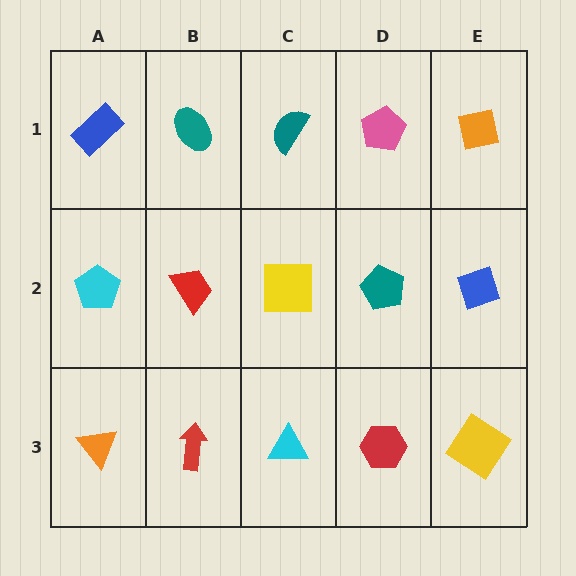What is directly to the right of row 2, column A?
A red trapezoid.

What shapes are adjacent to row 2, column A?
A blue rectangle (row 1, column A), an orange triangle (row 3, column A), a red trapezoid (row 2, column B).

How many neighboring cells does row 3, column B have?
3.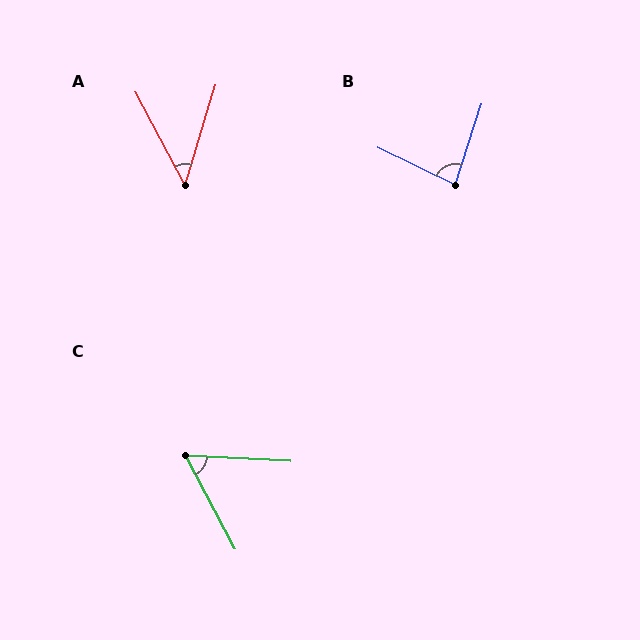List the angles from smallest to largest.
A (45°), C (59°), B (83°).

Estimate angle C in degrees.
Approximately 59 degrees.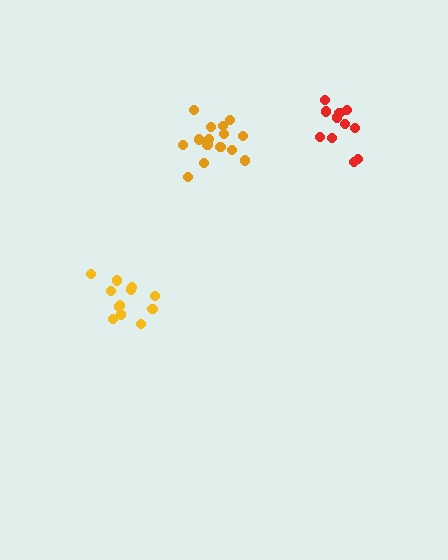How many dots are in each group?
Group 1: 11 dots, Group 2: 16 dots, Group 3: 12 dots (39 total).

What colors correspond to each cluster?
The clusters are colored: red, orange, yellow.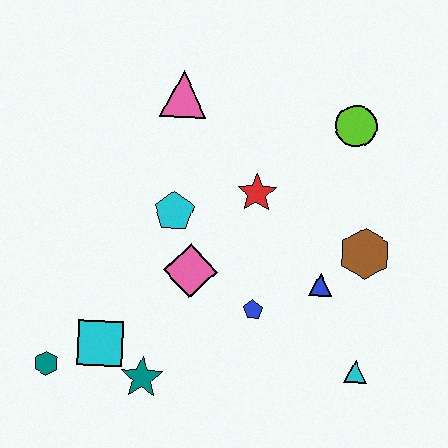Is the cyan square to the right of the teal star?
No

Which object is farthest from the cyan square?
The lime circle is farthest from the cyan square.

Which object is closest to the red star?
The cyan pentagon is closest to the red star.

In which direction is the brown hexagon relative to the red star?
The brown hexagon is to the right of the red star.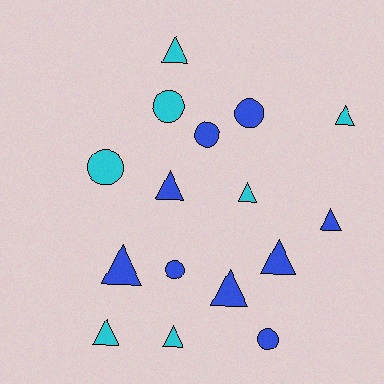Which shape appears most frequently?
Triangle, with 10 objects.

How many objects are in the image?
There are 16 objects.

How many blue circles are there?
There are 4 blue circles.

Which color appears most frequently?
Blue, with 9 objects.